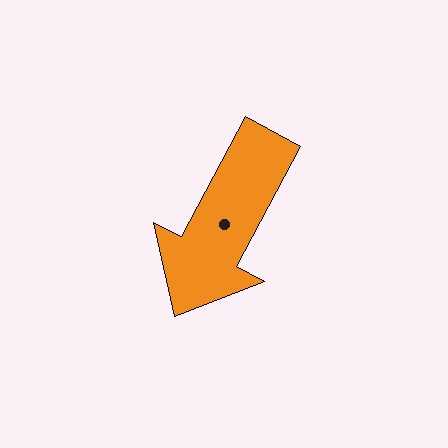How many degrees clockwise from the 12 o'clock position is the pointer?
Approximately 208 degrees.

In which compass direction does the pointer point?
Southwest.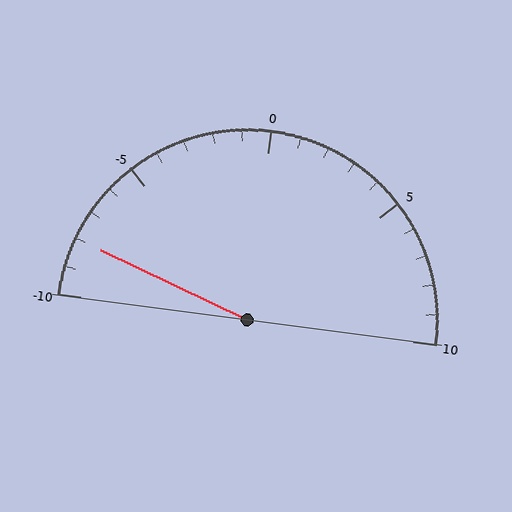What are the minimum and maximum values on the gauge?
The gauge ranges from -10 to 10.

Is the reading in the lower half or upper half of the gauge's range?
The reading is in the lower half of the range (-10 to 10).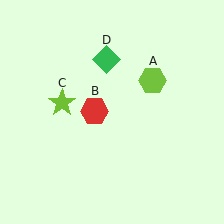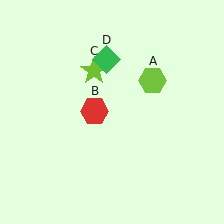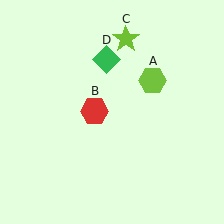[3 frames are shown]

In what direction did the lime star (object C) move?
The lime star (object C) moved up and to the right.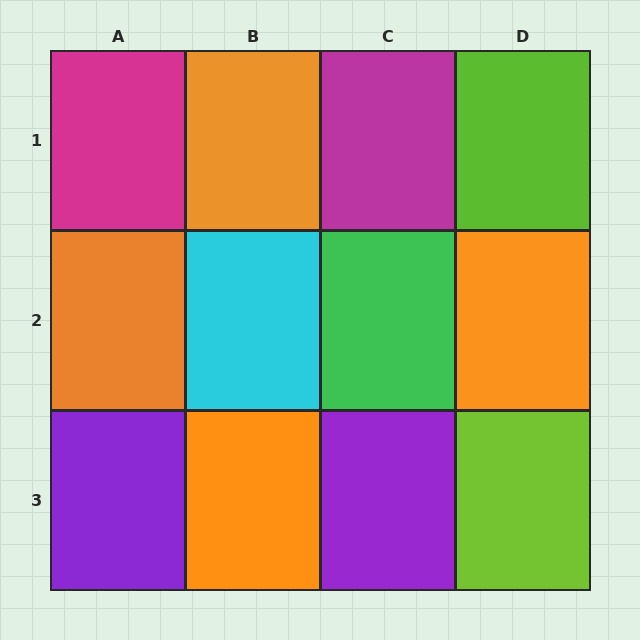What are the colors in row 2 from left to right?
Orange, cyan, green, orange.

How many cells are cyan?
1 cell is cyan.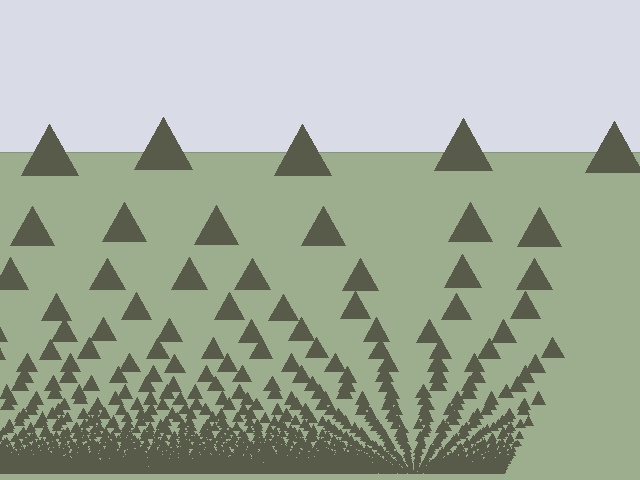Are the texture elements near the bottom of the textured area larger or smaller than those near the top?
Smaller. The gradient is inverted — elements near the bottom are smaller and denser.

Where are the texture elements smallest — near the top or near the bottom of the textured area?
Near the bottom.